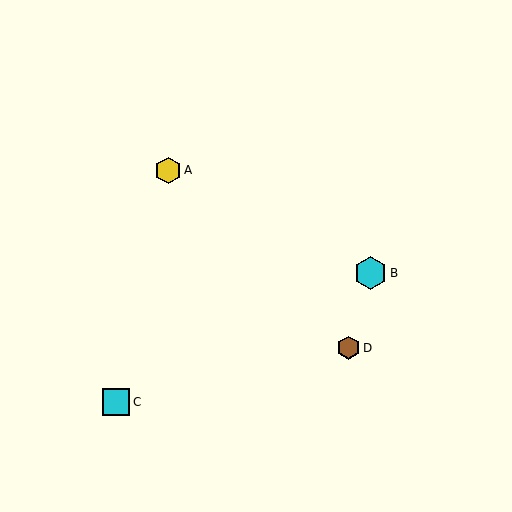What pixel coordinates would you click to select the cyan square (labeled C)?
Click at (116, 402) to select the cyan square C.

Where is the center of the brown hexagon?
The center of the brown hexagon is at (348, 348).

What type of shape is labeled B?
Shape B is a cyan hexagon.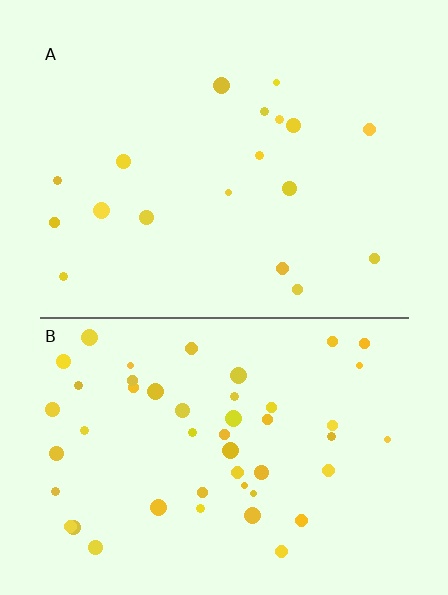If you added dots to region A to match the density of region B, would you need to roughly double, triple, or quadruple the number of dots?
Approximately triple.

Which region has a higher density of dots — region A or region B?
B (the bottom).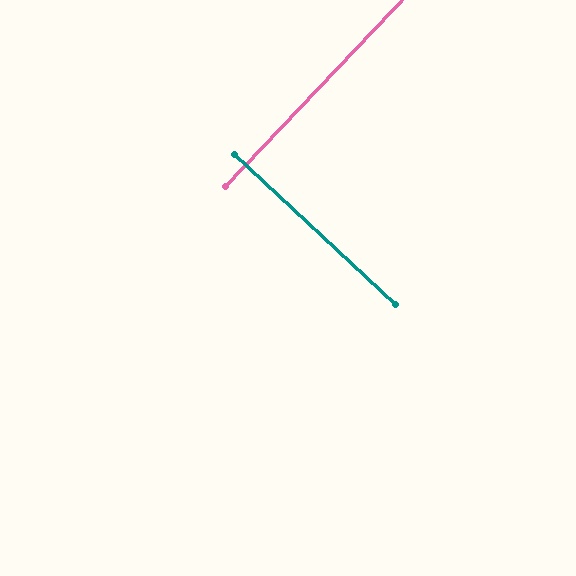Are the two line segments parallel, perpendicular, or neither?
Perpendicular — they meet at approximately 90°.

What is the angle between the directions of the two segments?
Approximately 90 degrees.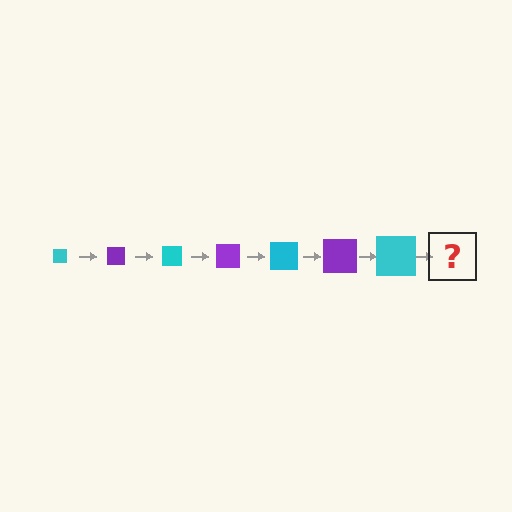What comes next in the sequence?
The next element should be a purple square, larger than the previous one.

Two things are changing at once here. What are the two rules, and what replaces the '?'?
The two rules are that the square grows larger each step and the color cycles through cyan and purple. The '?' should be a purple square, larger than the previous one.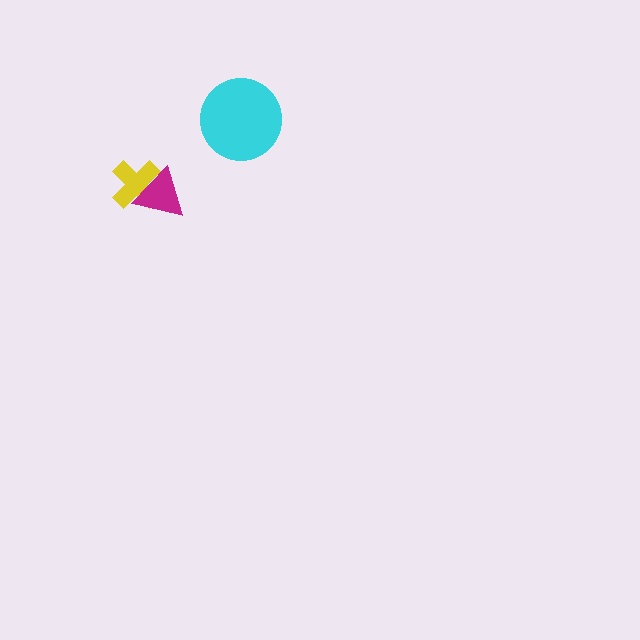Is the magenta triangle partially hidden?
No, no other shape covers it.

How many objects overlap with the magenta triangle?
1 object overlaps with the magenta triangle.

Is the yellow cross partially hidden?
Yes, it is partially covered by another shape.